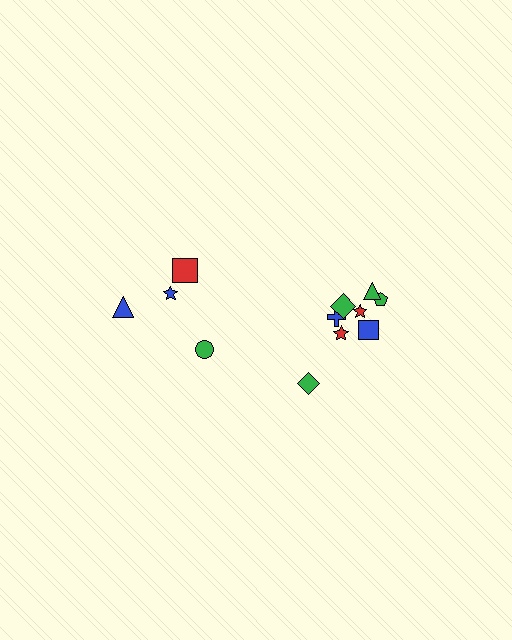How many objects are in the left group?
There are 4 objects.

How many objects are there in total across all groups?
There are 12 objects.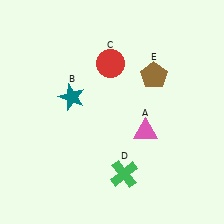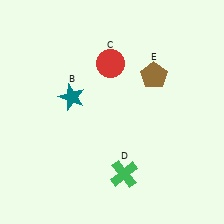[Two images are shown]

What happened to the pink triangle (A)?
The pink triangle (A) was removed in Image 2. It was in the bottom-right area of Image 1.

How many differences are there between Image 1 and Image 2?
There is 1 difference between the two images.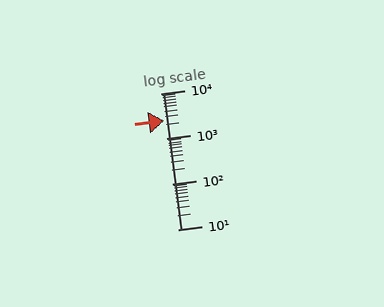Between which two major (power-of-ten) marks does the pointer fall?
The pointer is between 1000 and 10000.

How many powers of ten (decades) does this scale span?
The scale spans 3 decades, from 10 to 10000.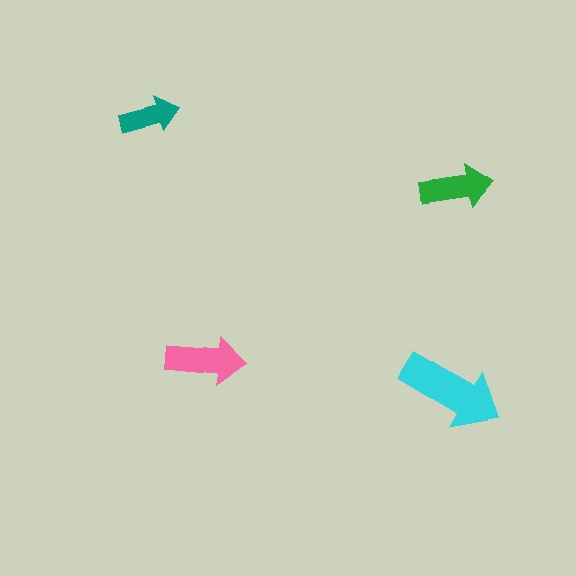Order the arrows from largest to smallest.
the cyan one, the pink one, the green one, the teal one.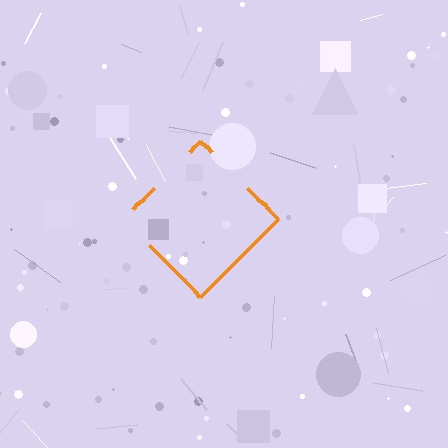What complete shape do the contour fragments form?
The contour fragments form a diamond.